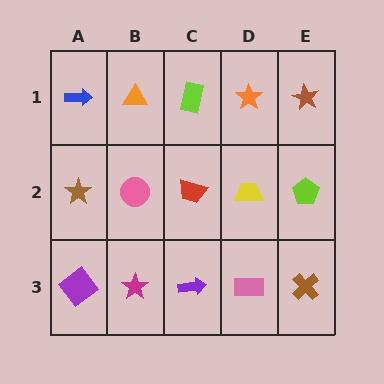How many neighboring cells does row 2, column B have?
4.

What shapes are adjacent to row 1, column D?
A yellow trapezoid (row 2, column D), a lime rectangle (row 1, column C), a brown star (row 1, column E).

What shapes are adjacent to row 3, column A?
A brown star (row 2, column A), a magenta star (row 3, column B).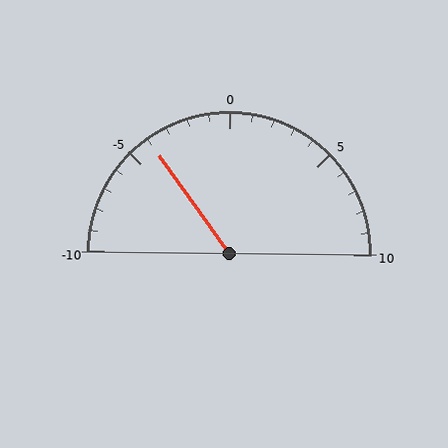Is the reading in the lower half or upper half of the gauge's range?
The reading is in the lower half of the range (-10 to 10).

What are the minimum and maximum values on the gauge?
The gauge ranges from -10 to 10.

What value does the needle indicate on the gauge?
The needle indicates approximately -4.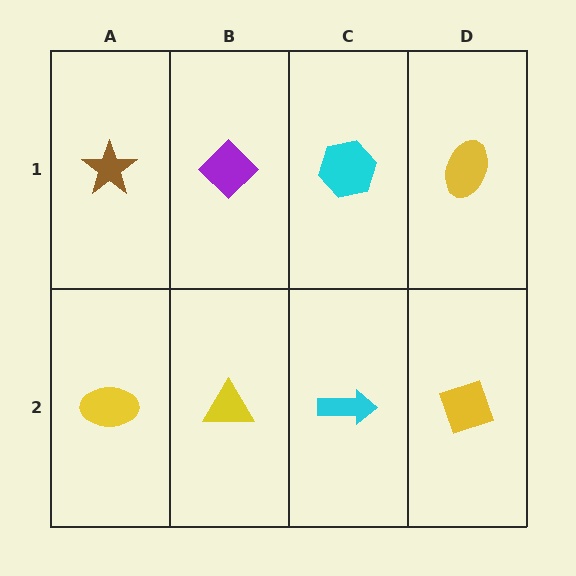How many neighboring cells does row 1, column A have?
2.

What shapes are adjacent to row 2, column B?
A purple diamond (row 1, column B), a yellow ellipse (row 2, column A), a cyan arrow (row 2, column C).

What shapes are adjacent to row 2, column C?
A cyan hexagon (row 1, column C), a yellow triangle (row 2, column B), a yellow diamond (row 2, column D).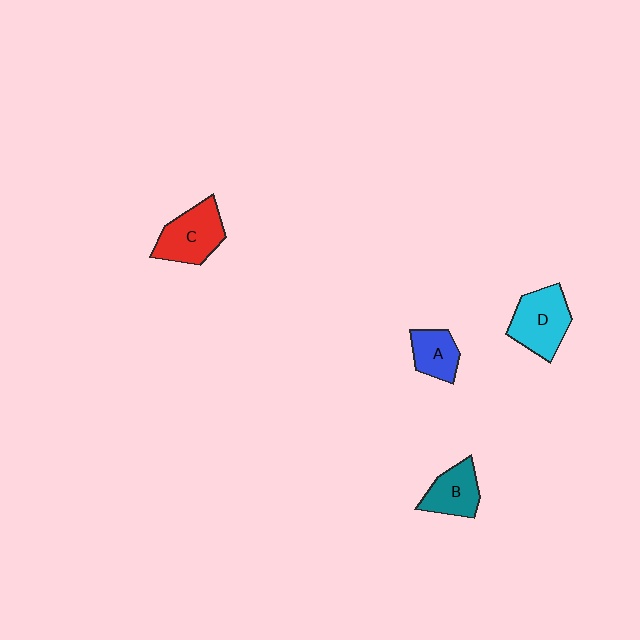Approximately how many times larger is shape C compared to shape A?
Approximately 1.5 times.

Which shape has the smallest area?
Shape A (blue).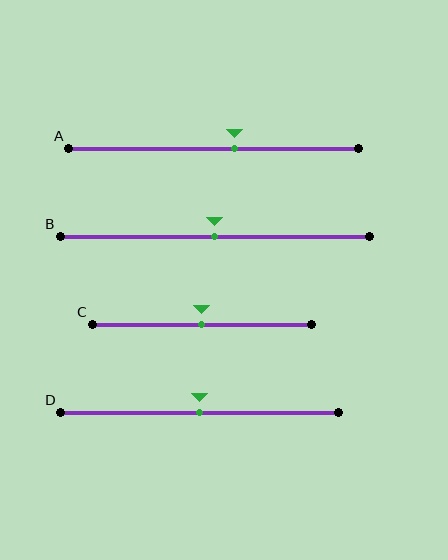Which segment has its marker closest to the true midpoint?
Segment B has its marker closest to the true midpoint.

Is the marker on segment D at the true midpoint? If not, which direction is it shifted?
Yes, the marker on segment D is at the true midpoint.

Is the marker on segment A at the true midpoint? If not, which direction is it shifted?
No, the marker on segment A is shifted to the right by about 7% of the segment length.